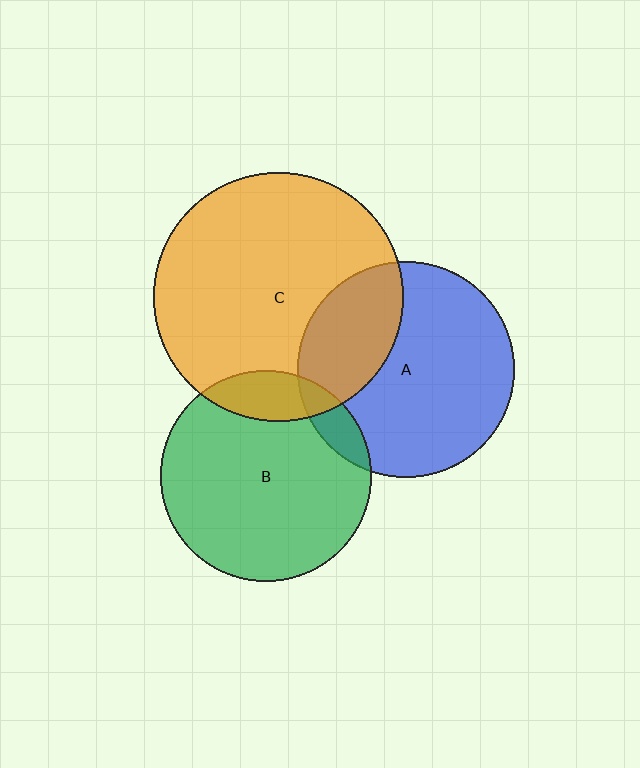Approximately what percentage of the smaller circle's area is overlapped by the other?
Approximately 10%.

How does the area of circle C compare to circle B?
Approximately 1.4 times.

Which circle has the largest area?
Circle C (orange).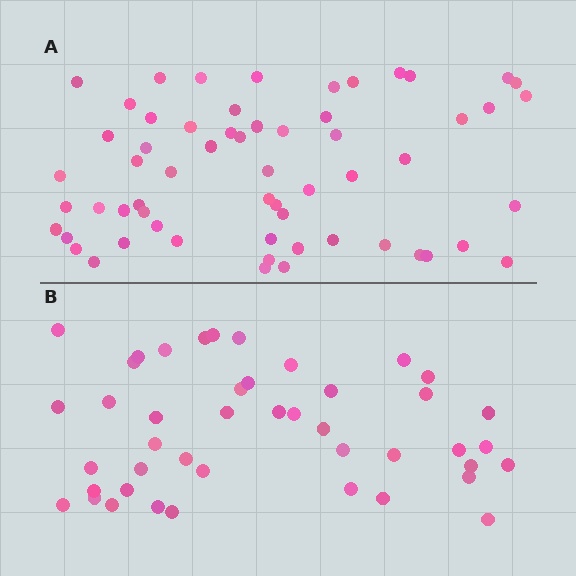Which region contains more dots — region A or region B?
Region A (the top region) has more dots.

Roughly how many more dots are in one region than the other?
Region A has approximately 15 more dots than region B.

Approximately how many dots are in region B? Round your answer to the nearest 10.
About 40 dots. (The exact count is 44, which rounds to 40.)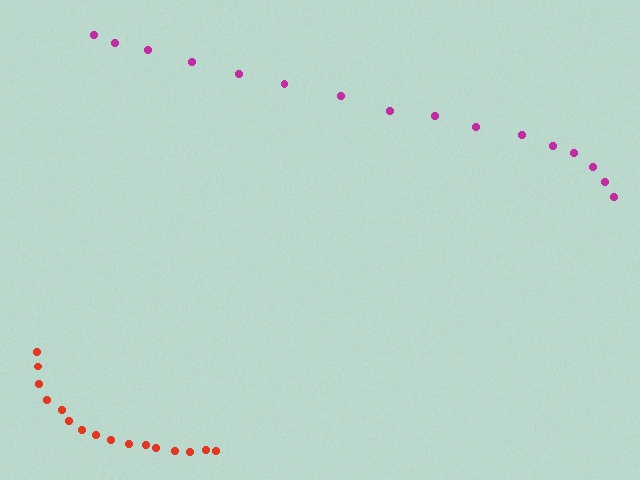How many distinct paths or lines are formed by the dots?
There are 2 distinct paths.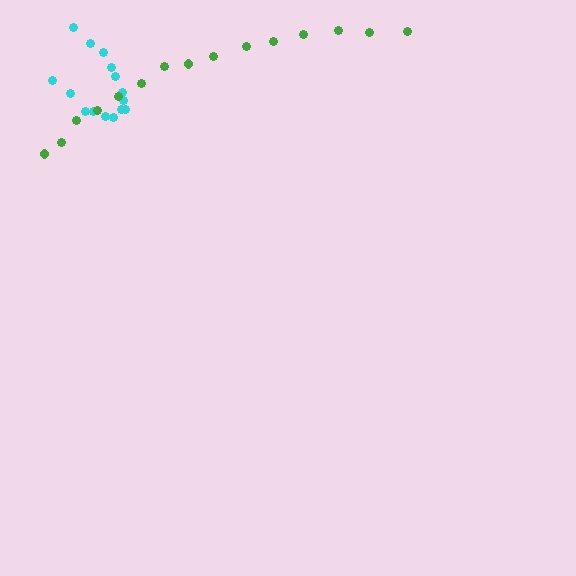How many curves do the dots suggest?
There are 2 distinct paths.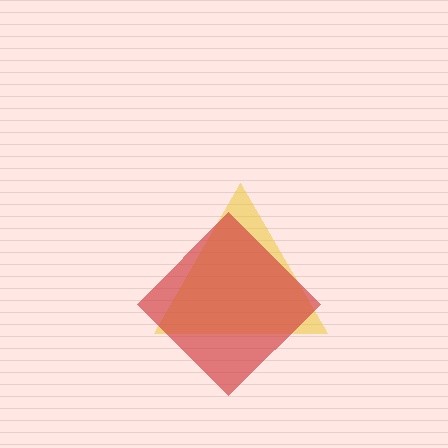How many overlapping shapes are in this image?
There are 2 overlapping shapes in the image.